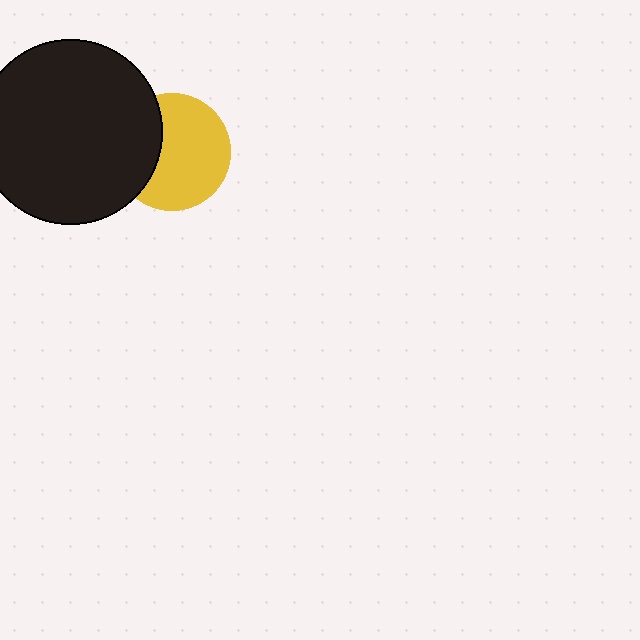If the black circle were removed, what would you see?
You would see the complete yellow circle.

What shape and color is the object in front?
The object in front is a black circle.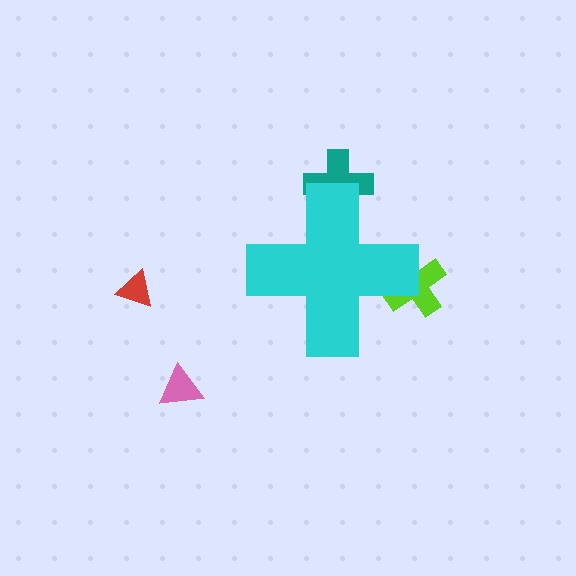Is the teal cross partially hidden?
Yes, the teal cross is partially hidden behind the cyan cross.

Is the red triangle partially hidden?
No, the red triangle is fully visible.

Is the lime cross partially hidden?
Yes, the lime cross is partially hidden behind the cyan cross.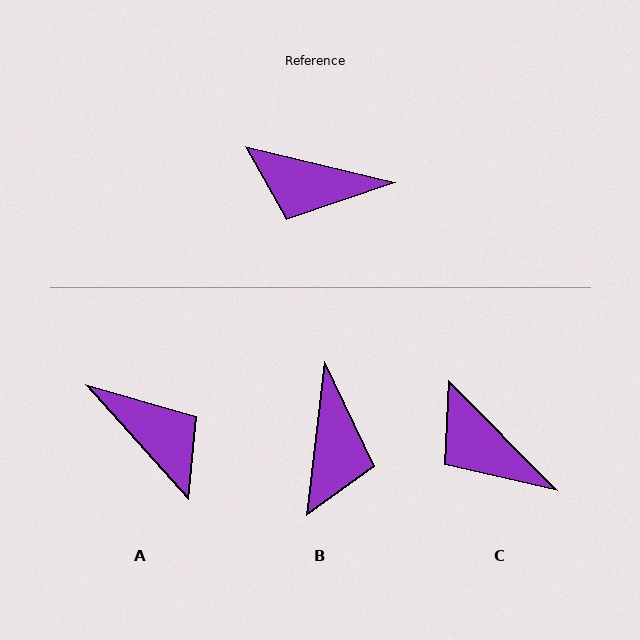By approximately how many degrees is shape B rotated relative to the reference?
Approximately 96 degrees counter-clockwise.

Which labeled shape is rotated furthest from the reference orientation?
A, about 145 degrees away.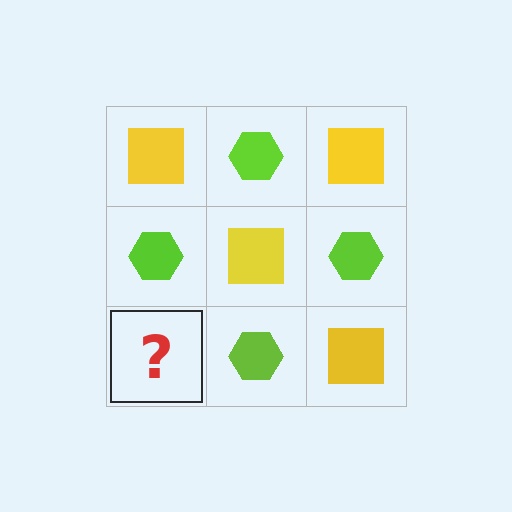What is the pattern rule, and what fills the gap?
The rule is that it alternates yellow square and lime hexagon in a checkerboard pattern. The gap should be filled with a yellow square.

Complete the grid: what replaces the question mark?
The question mark should be replaced with a yellow square.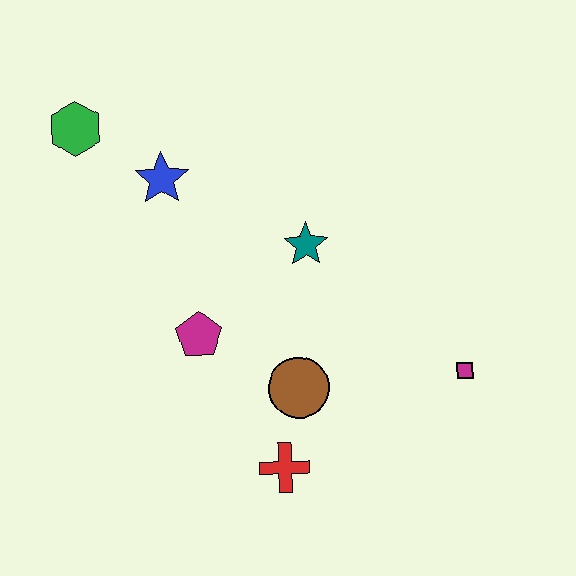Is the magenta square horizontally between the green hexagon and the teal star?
No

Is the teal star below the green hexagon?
Yes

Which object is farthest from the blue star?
The magenta square is farthest from the blue star.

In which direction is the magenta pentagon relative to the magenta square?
The magenta pentagon is to the left of the magenta square.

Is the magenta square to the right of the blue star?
Yes